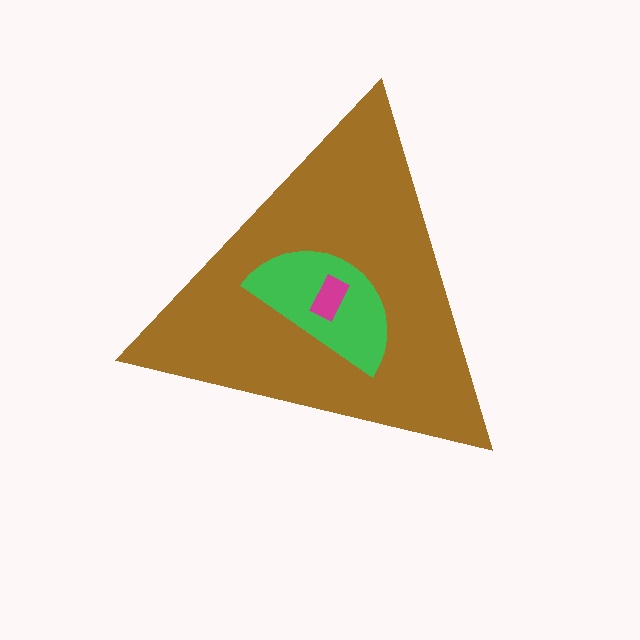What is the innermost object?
The magenta rectangle.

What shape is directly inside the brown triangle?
The green semicircle.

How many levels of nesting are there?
3.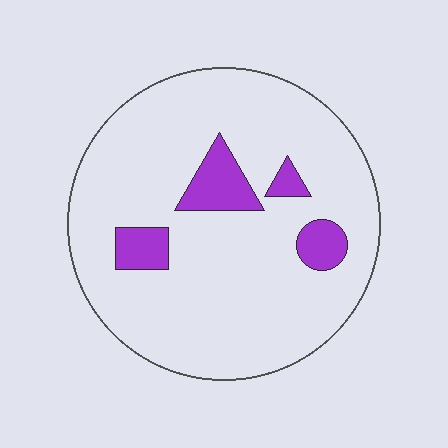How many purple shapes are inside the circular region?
4.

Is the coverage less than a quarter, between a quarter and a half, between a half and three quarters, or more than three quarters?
Less than a quarter.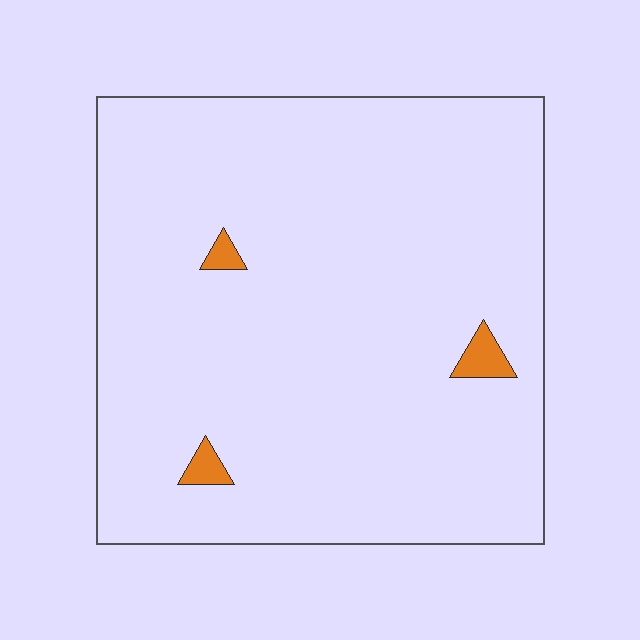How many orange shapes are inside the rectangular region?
3.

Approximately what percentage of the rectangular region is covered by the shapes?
Approximately 0%.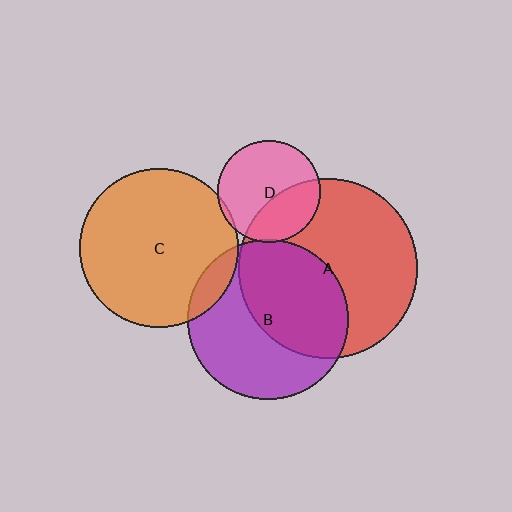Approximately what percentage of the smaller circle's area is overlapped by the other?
Approximately 5%.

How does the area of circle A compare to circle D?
Approximately 3.1 times.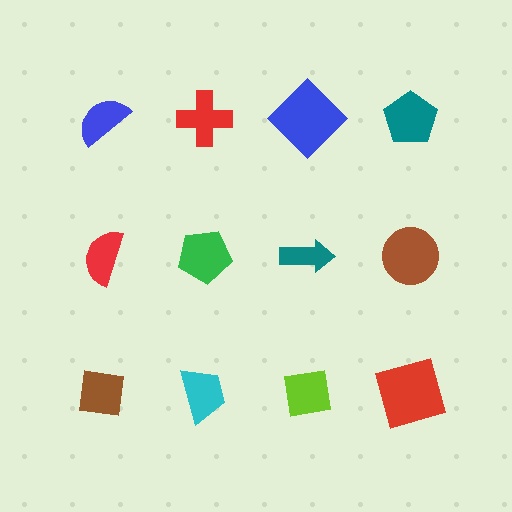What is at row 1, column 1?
A blue semicircle.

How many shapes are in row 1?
4 shapes.